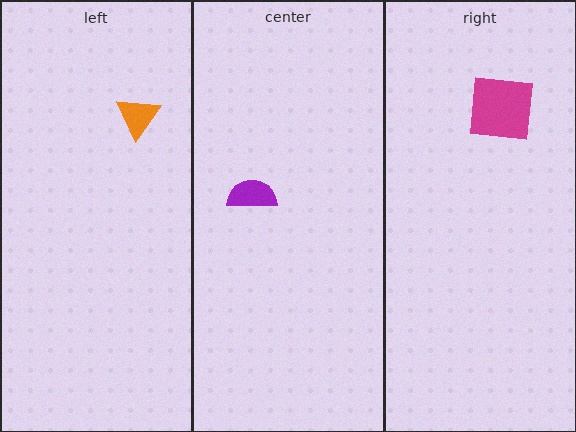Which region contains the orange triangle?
The left region.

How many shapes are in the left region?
1.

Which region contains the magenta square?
The right region.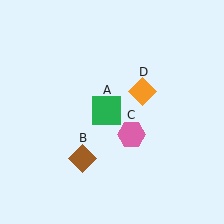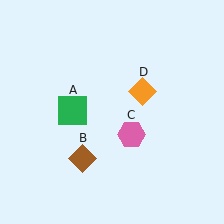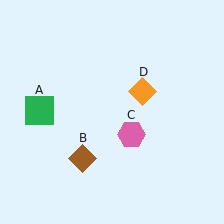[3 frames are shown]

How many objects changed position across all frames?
1 object changed position: green square (object A).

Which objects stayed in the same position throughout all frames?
Brown diamond (object B) and pink hexagon (object C) and orange diamond (object D) remained stationary.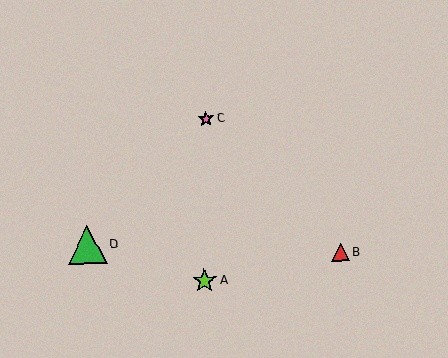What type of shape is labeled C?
Shape C is a pink star.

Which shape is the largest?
The green triangle (labeled D) is the largest.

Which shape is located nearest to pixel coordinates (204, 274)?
The lime star (labeled A) at (205, 281) is nearest to that location.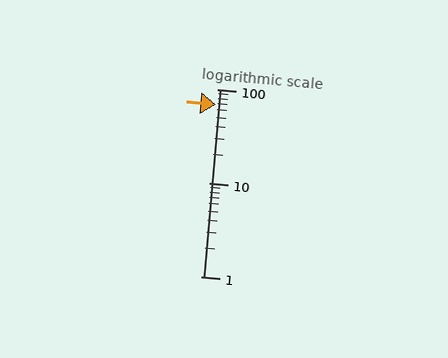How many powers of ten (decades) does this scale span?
The scale spans 2 decades, from 1 to 100.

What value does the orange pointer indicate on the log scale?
The pointer indicates approximately 68.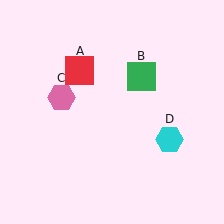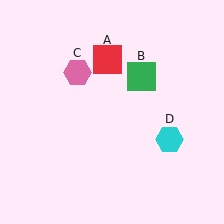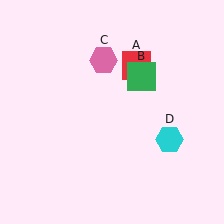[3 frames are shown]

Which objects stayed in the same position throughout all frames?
Green square (object B) and cyan hexagon (object D) remained stationary.